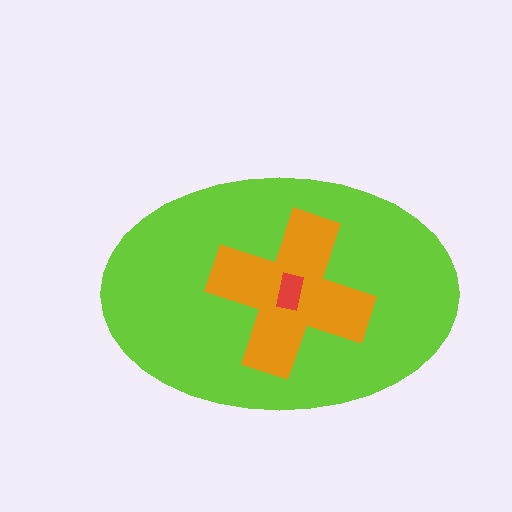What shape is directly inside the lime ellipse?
The orange cross.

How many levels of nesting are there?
3.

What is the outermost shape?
The lime ellipse.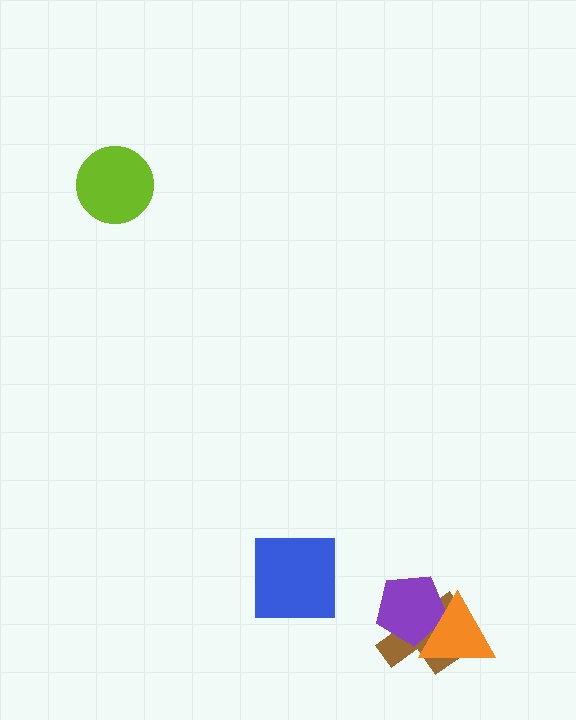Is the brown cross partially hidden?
Yes, it is partially covered by another shape.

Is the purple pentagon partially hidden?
Yes, it is partially covered by another shape.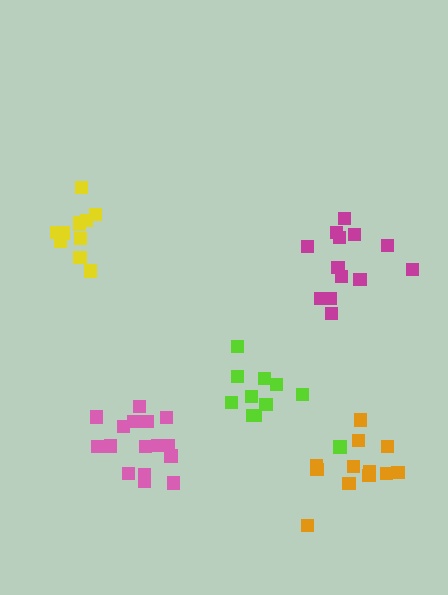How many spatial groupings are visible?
There are 5 spatial groupings.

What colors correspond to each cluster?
The clusters are colored: orange, magenta, yellow, lime, pink.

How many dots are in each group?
Group 1: 12 dots, Group 2: 13 dots, Group 3: 11 dots, Group 4: 11 dots, Group 5: 16 dots (63 total).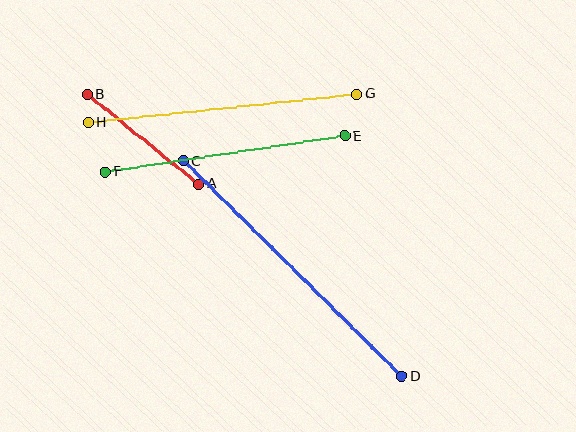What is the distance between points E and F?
The distance is approximately 242 pixels.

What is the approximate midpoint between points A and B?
The midpoint is at approximately (143, 139) pixels.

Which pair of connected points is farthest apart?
Points C and D are farthest apart.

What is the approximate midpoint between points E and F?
The midpoint is at approximately (225, 154) pixels.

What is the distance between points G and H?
The distance is approximately 270 pixels.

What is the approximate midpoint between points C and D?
The midpoint is at approximately (293, 269) pixels.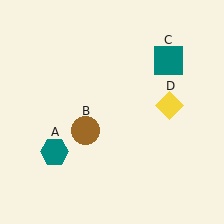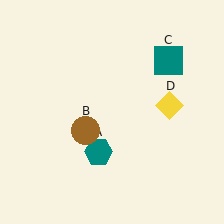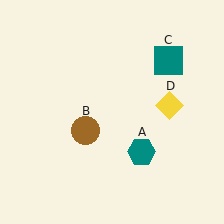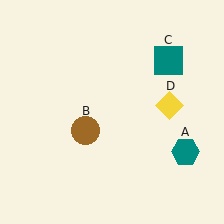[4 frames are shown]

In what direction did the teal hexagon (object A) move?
The teal hexagon (object A) moved right.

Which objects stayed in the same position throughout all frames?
Brown circle (object B) and teal square (object C) and yellow diamond (object D) remained stationary.